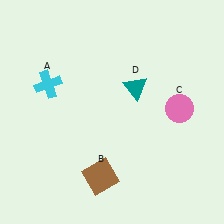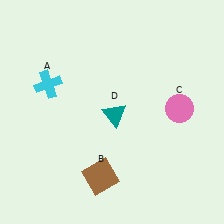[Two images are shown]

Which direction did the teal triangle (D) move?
The teal triangle (D) moved down.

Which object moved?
The teal triangle (D) moved down.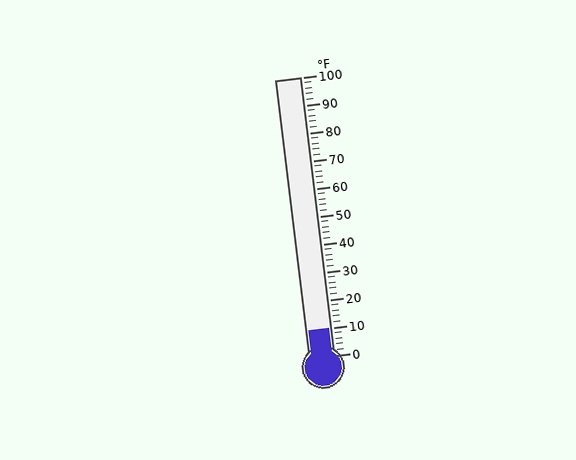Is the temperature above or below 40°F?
The temperature is below 40°F.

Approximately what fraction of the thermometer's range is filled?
The thermometer is filled to approximately 10% of its range.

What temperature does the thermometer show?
The thermometer shows approximately 10°F.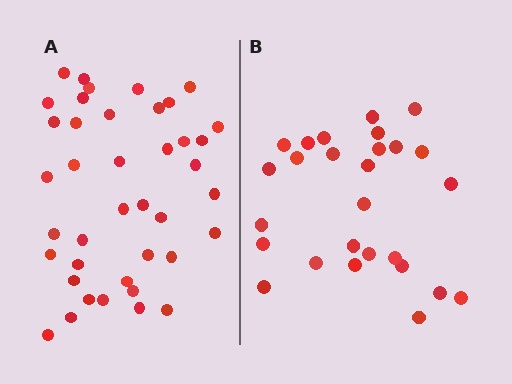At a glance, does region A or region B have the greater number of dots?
Region A (the left region) has more dots.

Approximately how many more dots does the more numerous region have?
Region A has approximately 15 more dots than region B.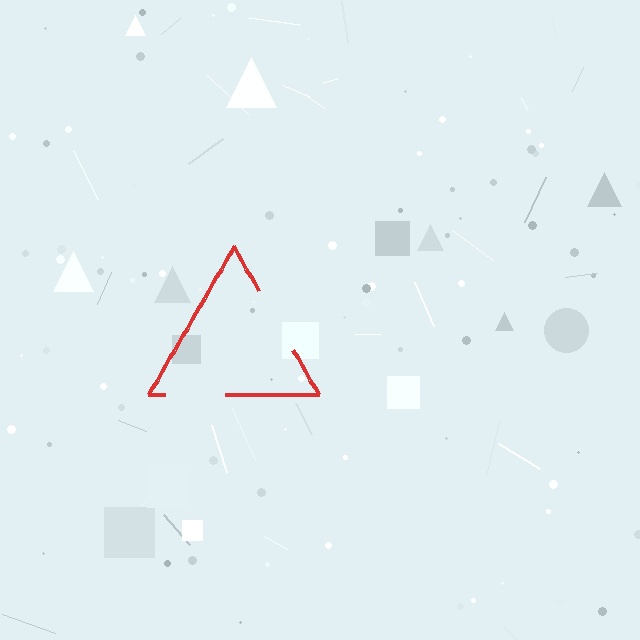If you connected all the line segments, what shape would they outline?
They would outline a triangle.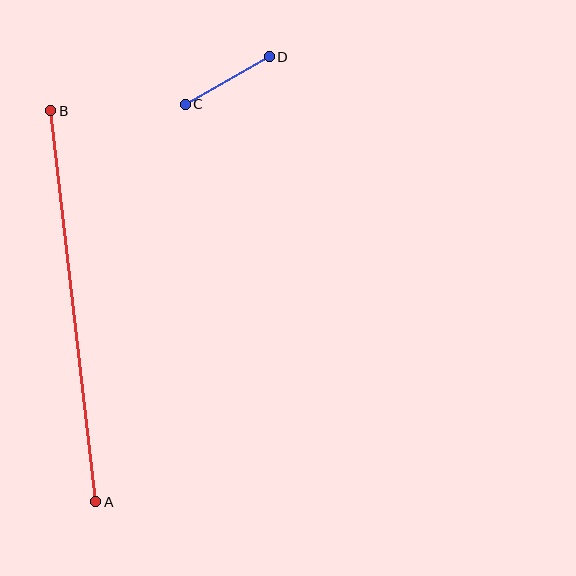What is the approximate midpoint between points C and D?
The midpoint is at approximately (227, 81) pixels.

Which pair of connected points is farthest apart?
Points A and B are farthest apart.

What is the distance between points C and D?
The distance is approximately 96 pixels.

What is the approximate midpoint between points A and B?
The midpoint is at approximately (73, 306) pixels.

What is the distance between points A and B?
The distance is approximately 393 pixels.